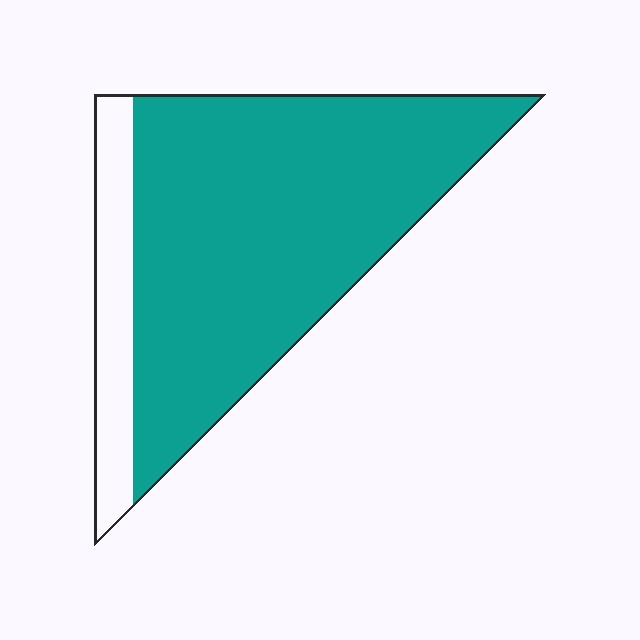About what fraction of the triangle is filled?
About five sixths (5/6).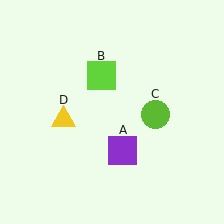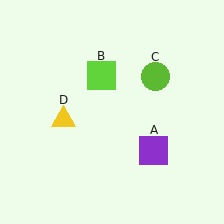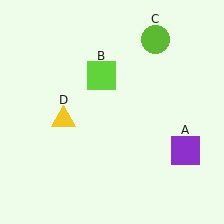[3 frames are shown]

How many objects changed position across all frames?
2 objects changed position: purple square (object A), lime circle (object C).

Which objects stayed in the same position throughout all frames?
Lime square (object B) and yellow triangle (object D) remained stationary.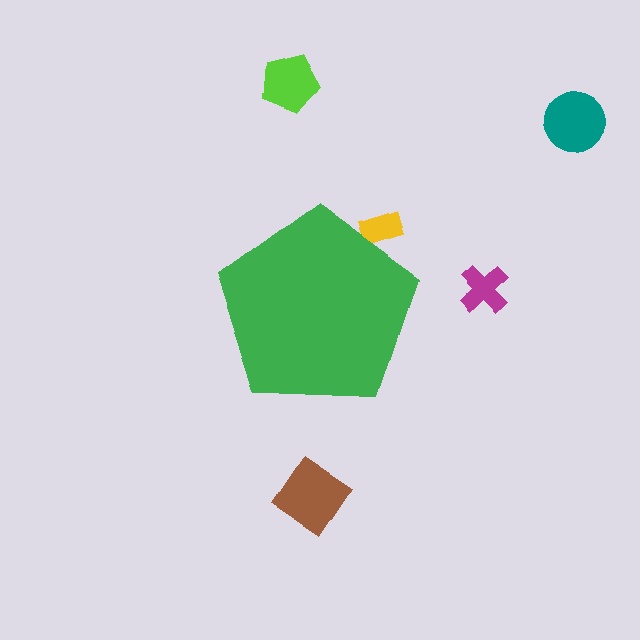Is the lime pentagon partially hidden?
No, the lime pentagon is fully visible.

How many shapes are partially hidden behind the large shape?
1 shape is partially hidden.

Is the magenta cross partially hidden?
No, the magenta cross is fully visible.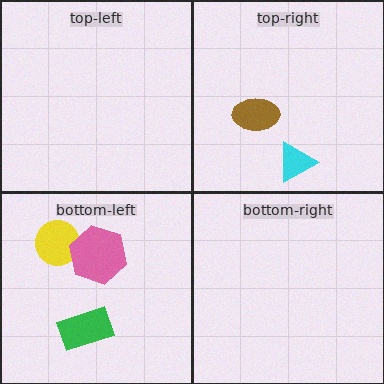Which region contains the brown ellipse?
The top-right region.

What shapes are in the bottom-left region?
The yellow circle, the green rectangle, the pink hexagon.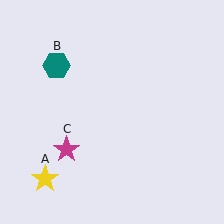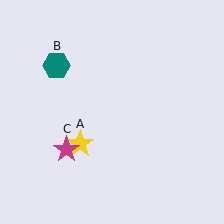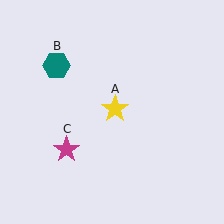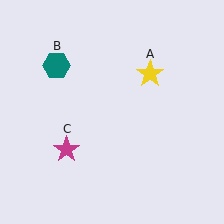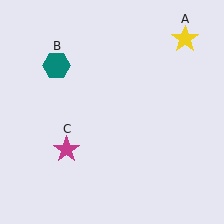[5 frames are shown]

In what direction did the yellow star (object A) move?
The yellow star (object A) moved up and to the right.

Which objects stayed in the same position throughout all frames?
Teal hexagon (object B) and magenta star (object C) remained stationary.